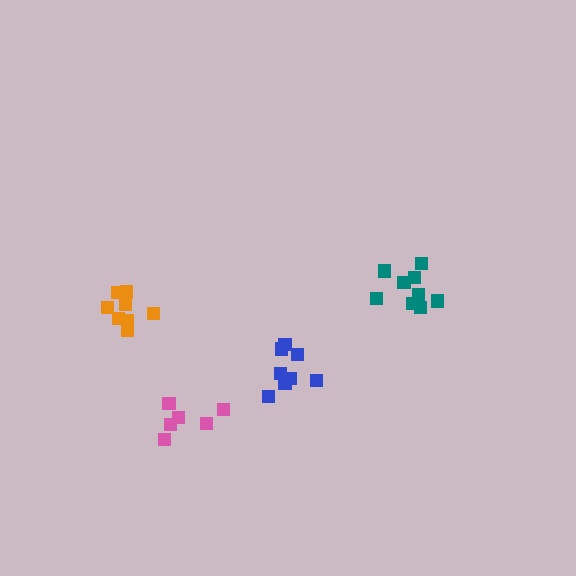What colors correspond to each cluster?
The clusters are colored: teal, pink, orange, blue.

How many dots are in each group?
Group 1: 9 dots, Group 2: 6 dots, Group 3: 8 dots, Group 4: 8 dots (31 total).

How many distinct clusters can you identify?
There are 4 distinct clusters.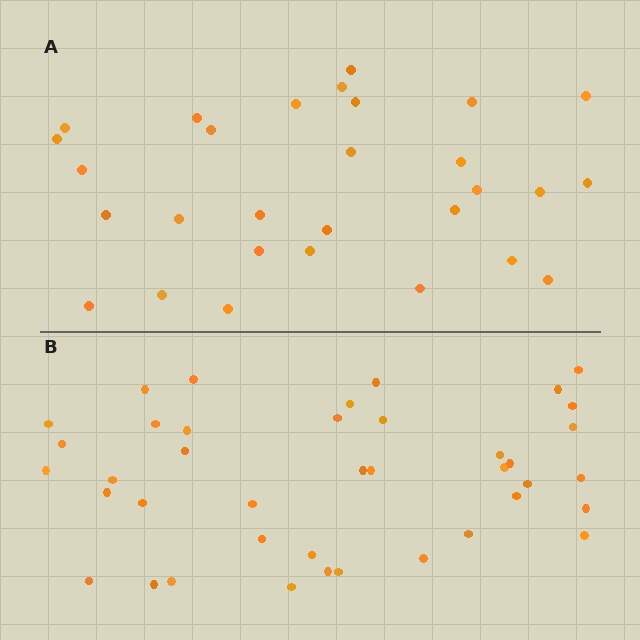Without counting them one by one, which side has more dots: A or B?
Region B (the bottom region) has more dots.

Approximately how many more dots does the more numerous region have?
Region B has roughly 12 or so more dots than region A.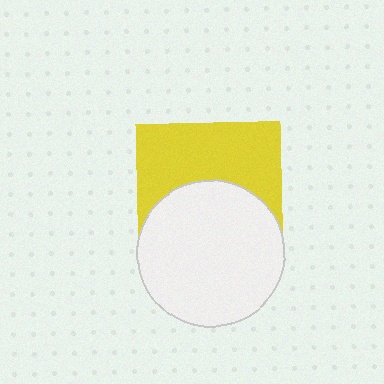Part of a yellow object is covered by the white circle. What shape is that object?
It is a square.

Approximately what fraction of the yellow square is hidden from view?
Roughly 52% of the yellow square is hidden behind the white circle.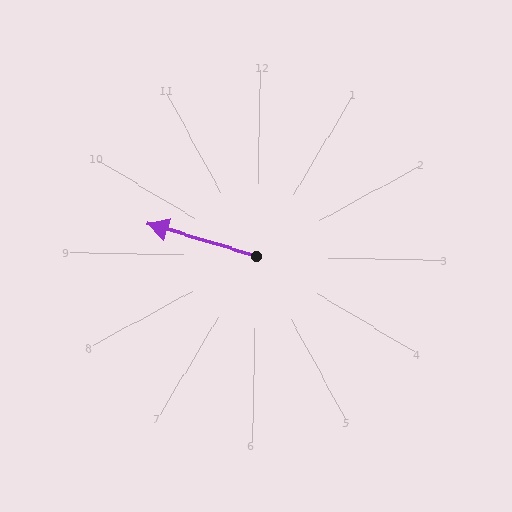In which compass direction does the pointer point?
West.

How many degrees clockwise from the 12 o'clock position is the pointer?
Approximately 285 degrees.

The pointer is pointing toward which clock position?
Roughly 10 o'clock.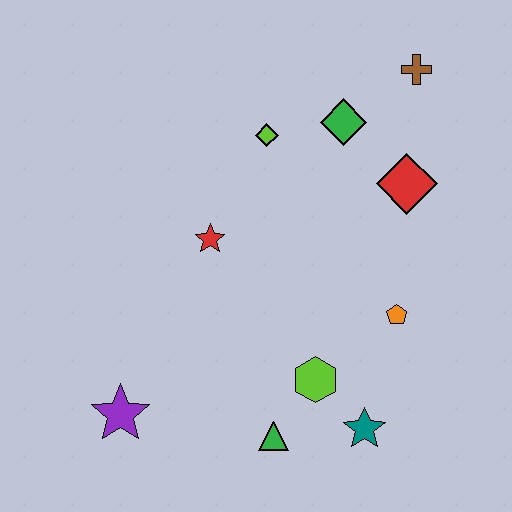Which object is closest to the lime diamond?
The green diamond is closest to the lime diamond.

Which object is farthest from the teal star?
The brown cross is farthest from the teal star.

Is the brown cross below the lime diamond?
No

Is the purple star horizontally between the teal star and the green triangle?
No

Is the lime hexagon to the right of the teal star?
No